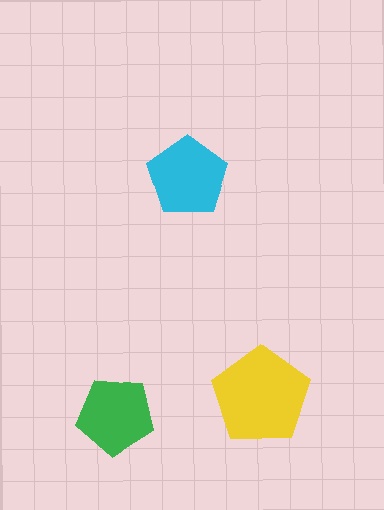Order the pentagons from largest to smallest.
the yellow one, the cyan one, the green one.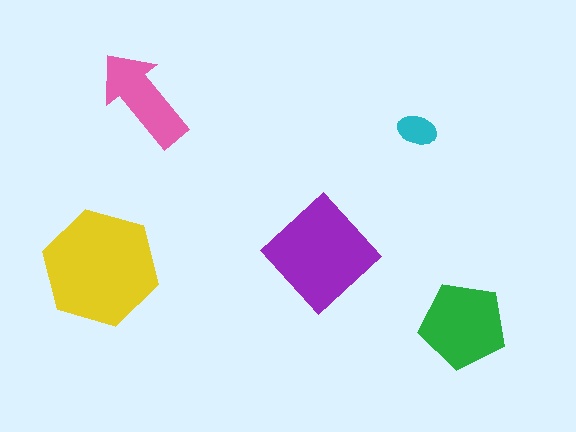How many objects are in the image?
There are 5 objects in the image.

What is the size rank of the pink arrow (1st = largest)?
4th.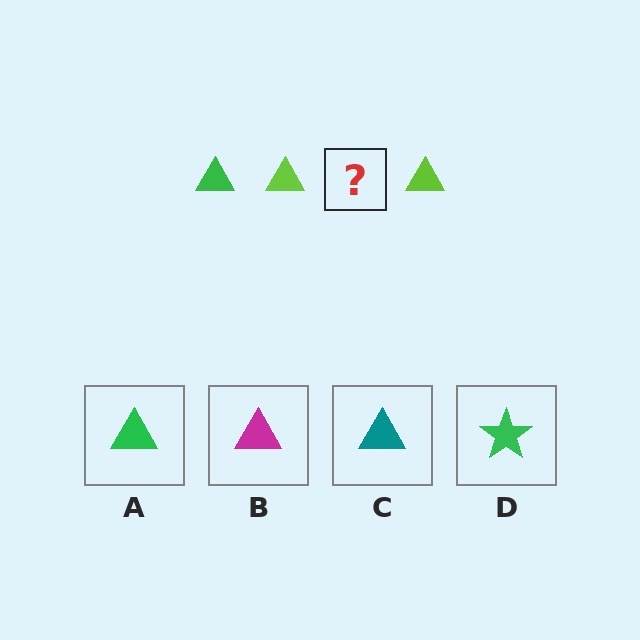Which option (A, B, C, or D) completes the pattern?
A.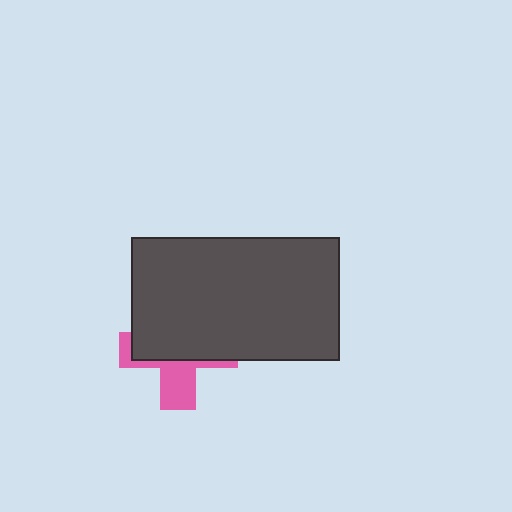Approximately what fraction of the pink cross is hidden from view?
Roughly 64% of the pink cross is hidden behind the dark gray rectangle.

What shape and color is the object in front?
The object in front is a dark gray rectangle.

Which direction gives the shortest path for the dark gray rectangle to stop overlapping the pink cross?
Moving up gives the shortest separation.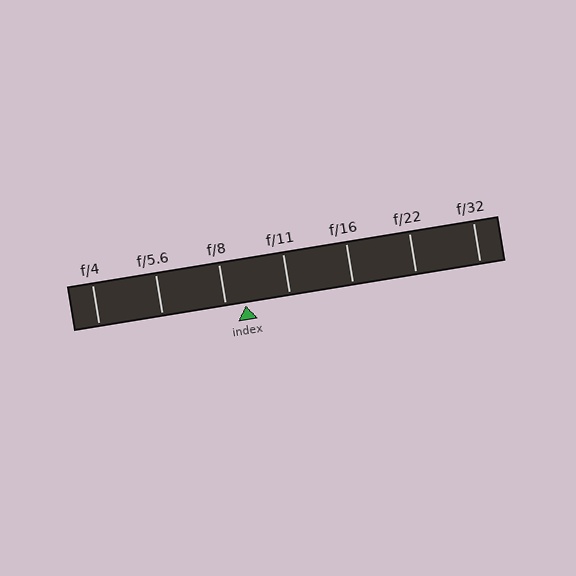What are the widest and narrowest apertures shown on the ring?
The widest aperture shown is f/4 and the narrowest is f/32.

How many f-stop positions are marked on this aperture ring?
There are 7 f-stop positions marked.